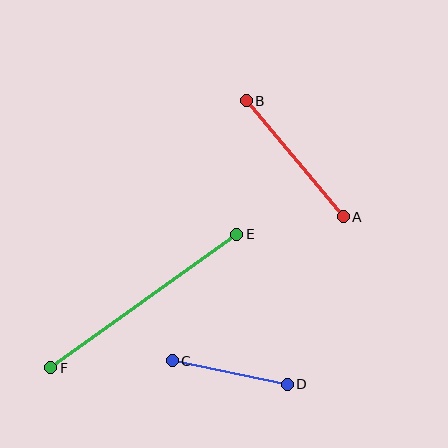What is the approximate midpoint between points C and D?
The midpoint is at approximately (230, 372) pixels.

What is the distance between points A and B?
The distance is approximately 151 pixels.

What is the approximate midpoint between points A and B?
The midpoint is at approximately (295, 159) pixels.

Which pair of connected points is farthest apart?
Points E and F are farthest apart.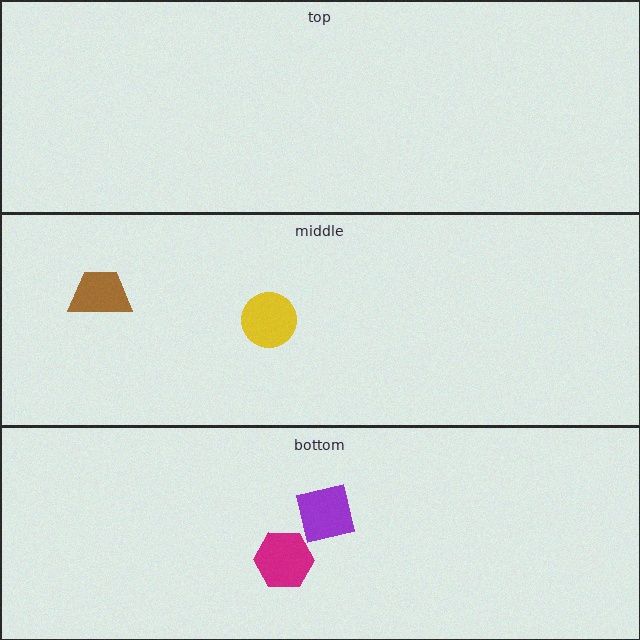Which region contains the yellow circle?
The middle region.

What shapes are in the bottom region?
The magenta hexagon, the purple square.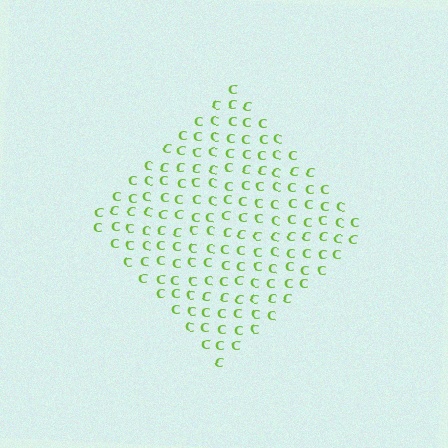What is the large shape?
The large shape is a diamond.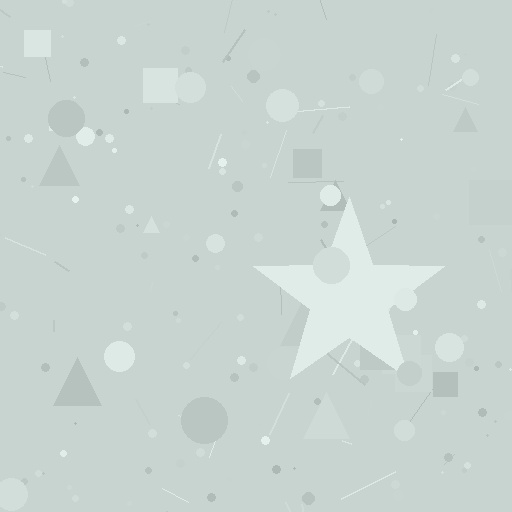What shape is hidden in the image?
A star is hidden in the image.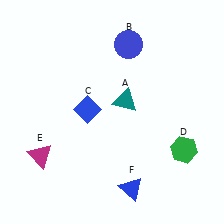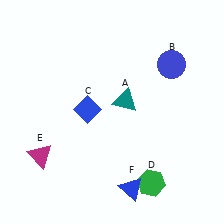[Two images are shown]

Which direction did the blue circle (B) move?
The blue circle (B) moved right.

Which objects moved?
The objects that moved are: the blue circle (B), the green hexagon (D).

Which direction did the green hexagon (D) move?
The green hexagon (D) moved down.